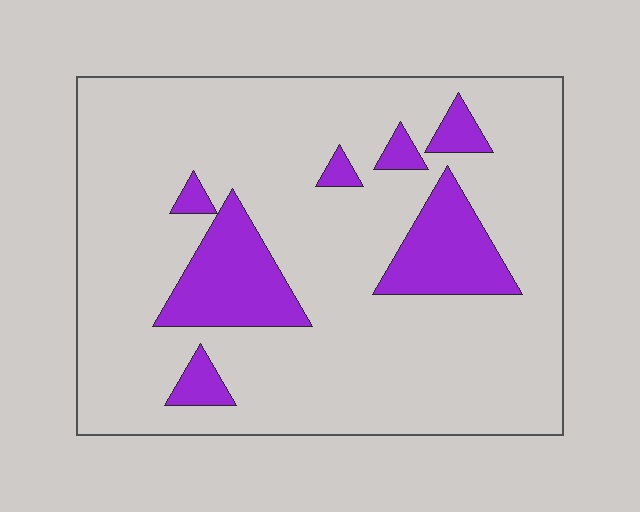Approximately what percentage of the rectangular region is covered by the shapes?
Approximately 15%.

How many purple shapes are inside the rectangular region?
7.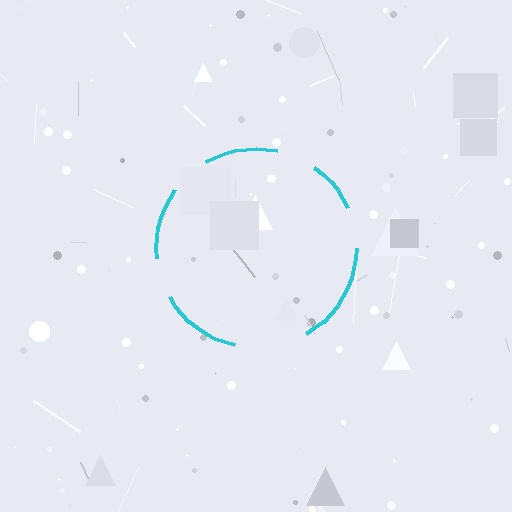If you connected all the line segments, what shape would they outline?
They would outline a circle.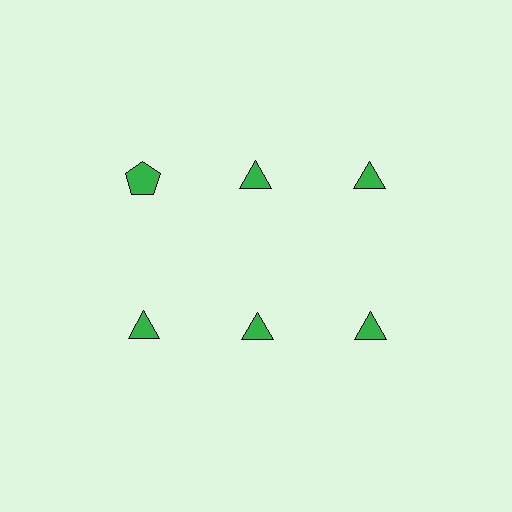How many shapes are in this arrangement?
There are 6 shapes arranged in a grid pattern.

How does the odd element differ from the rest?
It has a different shape: pentagon instead of triangle.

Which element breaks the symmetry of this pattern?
The green pentagon in the top row, leftmost column breaks the symmetry. All other shapes are green triangles.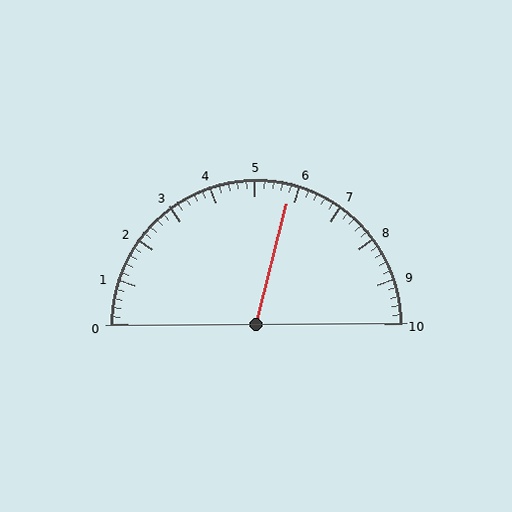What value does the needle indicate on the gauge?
The needle indicates approximately 5.8.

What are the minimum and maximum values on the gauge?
The gauge ranges from 0 to 10.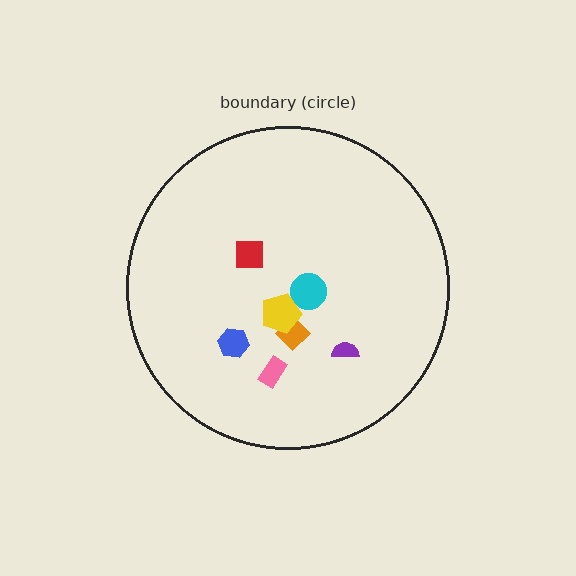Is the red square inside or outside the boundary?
Inside.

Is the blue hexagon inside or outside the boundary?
Inside.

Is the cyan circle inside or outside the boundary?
Inside.